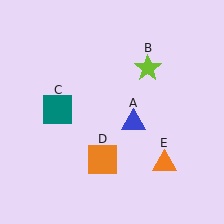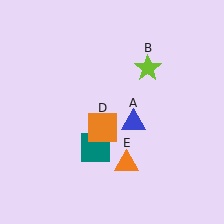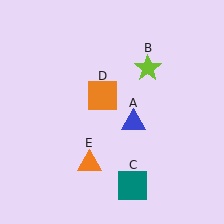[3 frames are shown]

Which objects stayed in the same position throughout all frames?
Blue triangle (object A) and lime star (object B) remained stationary.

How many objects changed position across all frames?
3 objects changed position: teal square (object C), orange square (object D), orange triangle (object E).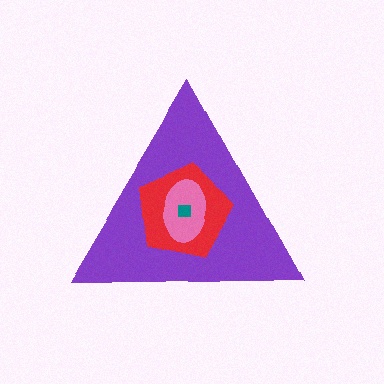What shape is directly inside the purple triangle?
The red pentagon.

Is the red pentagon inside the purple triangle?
Yes.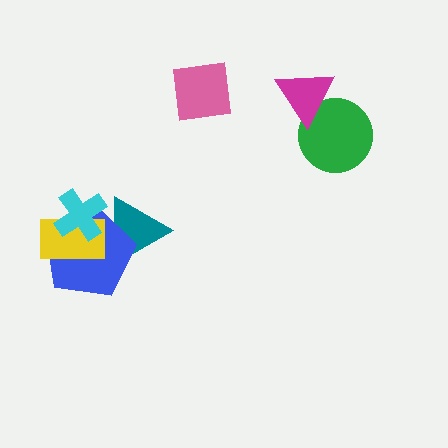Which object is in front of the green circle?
The magenta triangle is in front of the green circle.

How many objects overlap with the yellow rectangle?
3 objects overlap with the yellow rectangle.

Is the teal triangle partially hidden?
Yes, it is partially covered by another shape.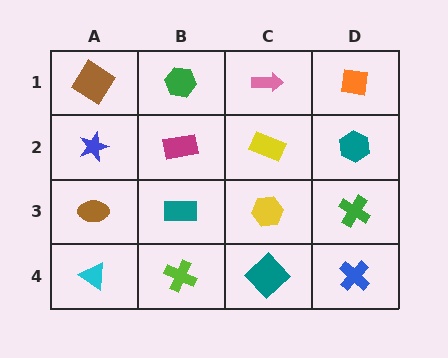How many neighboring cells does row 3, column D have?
3.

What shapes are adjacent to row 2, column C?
A pink arrow (row 1, column C), a yellow hexagon (row 3, column C), a magenta rectangle (row 2, column B), a teal hexagon (row 2, column D).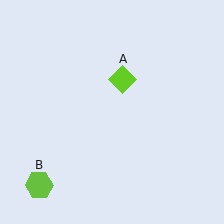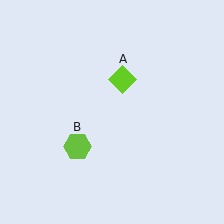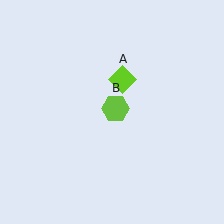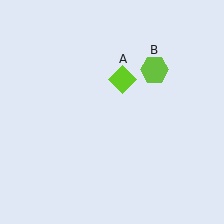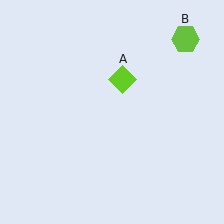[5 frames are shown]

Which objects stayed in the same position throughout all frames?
Lime diamond (object A) remained stationary.